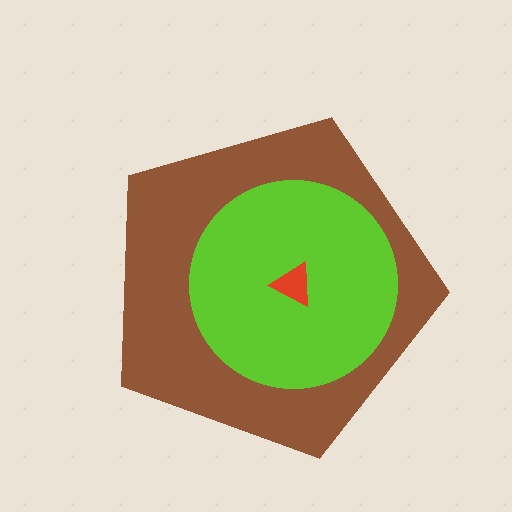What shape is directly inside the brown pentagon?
The lime circle.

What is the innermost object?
The red triangle.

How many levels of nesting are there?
3.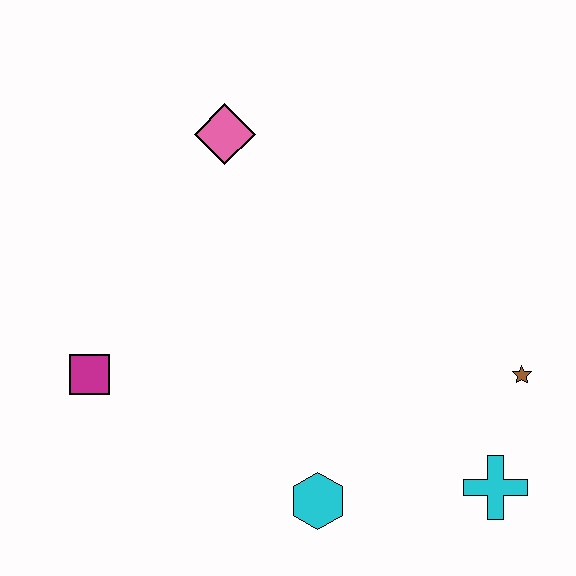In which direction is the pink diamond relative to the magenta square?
The pink diamond is above the magenta square.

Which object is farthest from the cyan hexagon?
The pink diamond is farthest from the cyan hexagon.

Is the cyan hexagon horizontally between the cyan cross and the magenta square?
Yes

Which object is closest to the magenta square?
The cyan hexagon is closest to the magenta square.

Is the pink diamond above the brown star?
Yes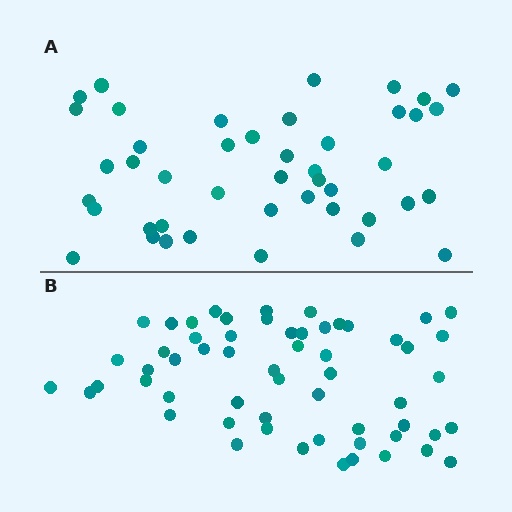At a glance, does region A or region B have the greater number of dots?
Region B (the bottom region) has more dots.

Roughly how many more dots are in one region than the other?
Region B has approximately 15 more dots than region A.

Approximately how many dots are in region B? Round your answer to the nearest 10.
About 60 dots. (The exact count is 58, which rounds to 60.)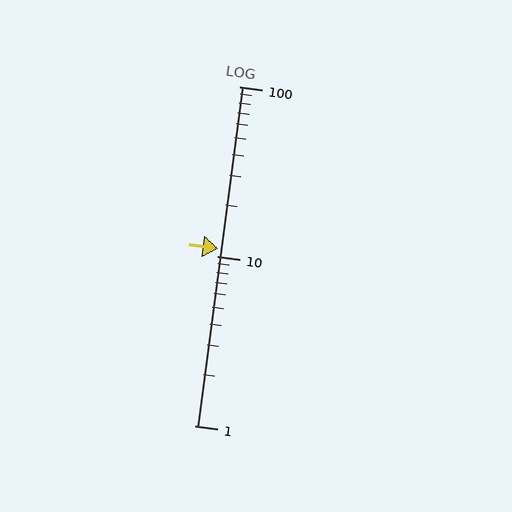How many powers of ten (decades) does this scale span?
The scale spans 2 decades, from 1 to 100.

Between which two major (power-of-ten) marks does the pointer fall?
The pointer is between 10 and 100.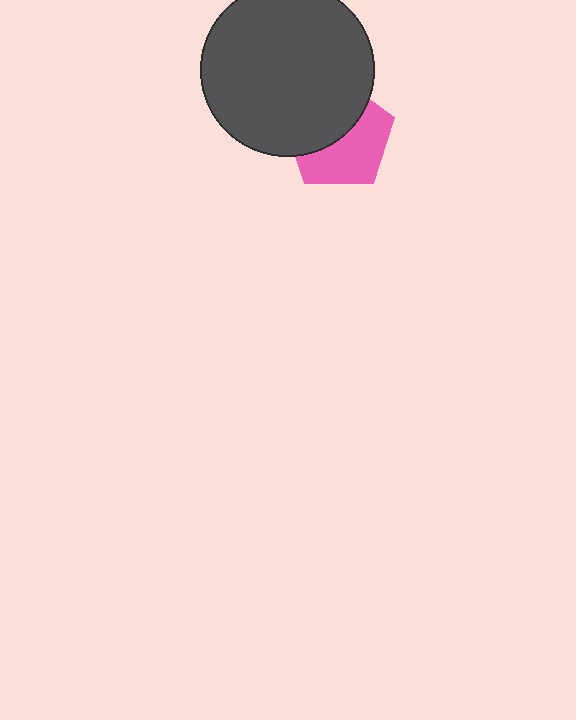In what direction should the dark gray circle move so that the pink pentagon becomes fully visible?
The dark gray circle should move toward the upper-left. That is the shortest direction to clear the overlap and leave the pink pentagon fully visible.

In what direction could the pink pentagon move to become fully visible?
The pink pentagon could move toward the lower-right. That would shift it out from behind the dark gray circle entirely.